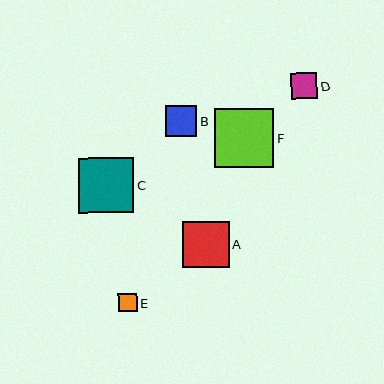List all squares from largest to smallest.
From largest to smallest: F, C, A, B, D, E.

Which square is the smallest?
Square E is the smallest with a size of approximately 19 pixels.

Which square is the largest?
Square F is the largest with a size of approximately 60 pixels.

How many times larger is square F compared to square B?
Square F is approximately 1.9 times the size of square B.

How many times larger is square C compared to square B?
Square C is approximately 1.8 times the size of square B.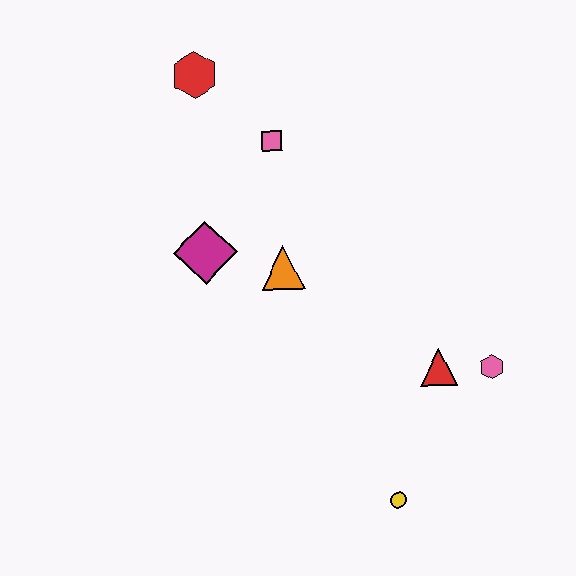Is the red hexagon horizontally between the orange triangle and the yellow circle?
No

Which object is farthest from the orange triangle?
The yellow circle is farthest from the orange triangle.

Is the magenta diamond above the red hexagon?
No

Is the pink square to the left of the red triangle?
Yes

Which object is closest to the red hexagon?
The pink square is closest to the red hexagon.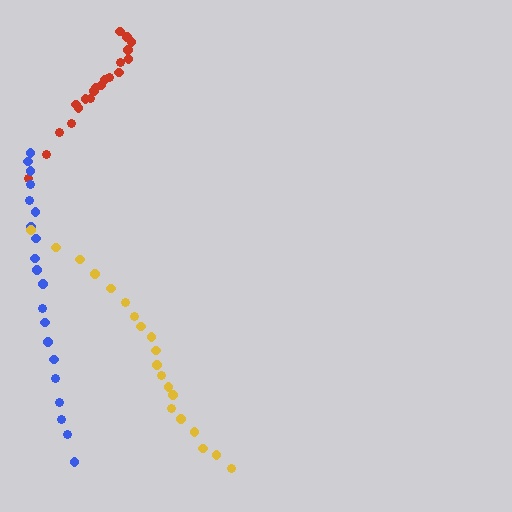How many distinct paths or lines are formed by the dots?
There are 3 distinct paths.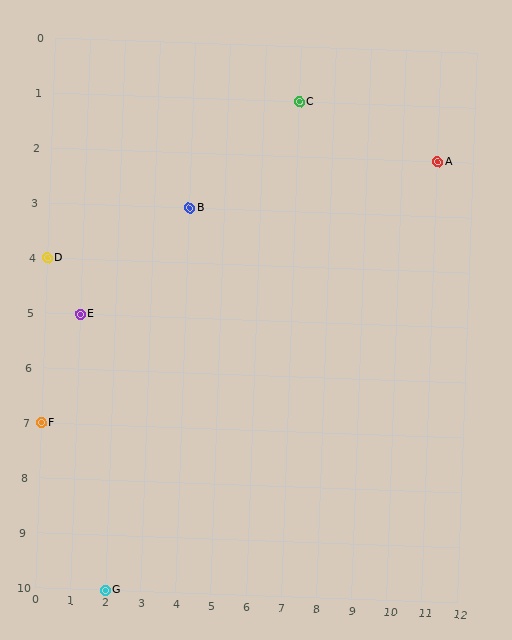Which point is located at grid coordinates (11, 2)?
Point A is at (11, 2).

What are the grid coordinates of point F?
Point F is at grid coordinates (0, 7).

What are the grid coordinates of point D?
Point D is at grid coordinates (0, 4).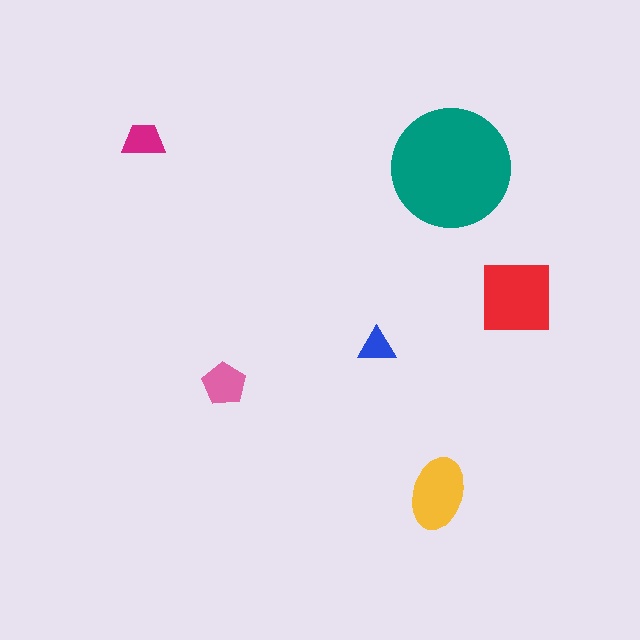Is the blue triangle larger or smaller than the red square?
Smaller.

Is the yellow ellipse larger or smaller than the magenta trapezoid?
Larger.